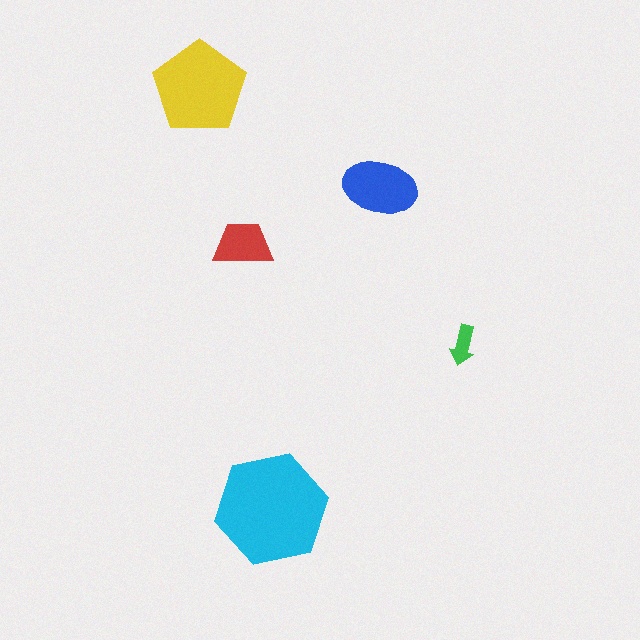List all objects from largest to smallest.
The cyan hexagon, the yellow pentagon, the blue ellipse, the red trapezoid, the green arrow.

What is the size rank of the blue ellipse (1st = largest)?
3rd.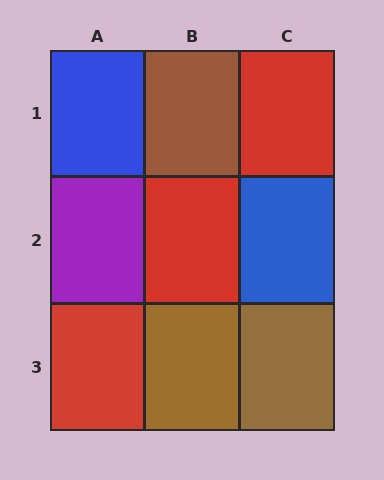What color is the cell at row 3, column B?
Brown.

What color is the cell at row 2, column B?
Red.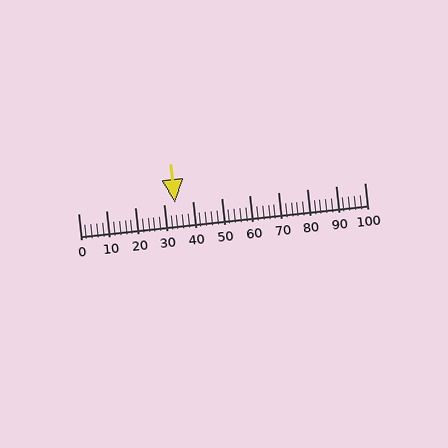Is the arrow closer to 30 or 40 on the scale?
The arrow is closer to 30.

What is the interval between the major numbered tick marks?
The major tick marks are spaced 10 units apart.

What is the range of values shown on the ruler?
The ruler shows values from 0 to 100.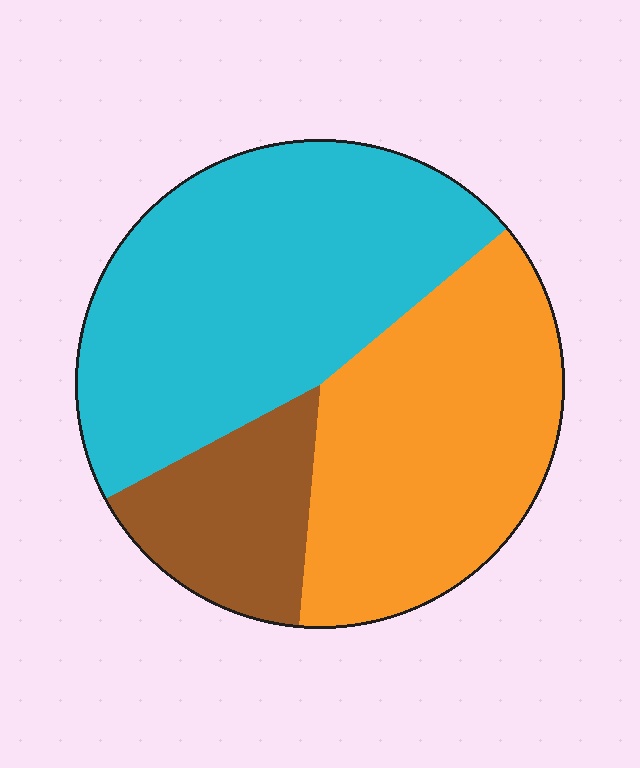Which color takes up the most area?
Cyan, at roughly 45%.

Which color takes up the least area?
Brown, at roughly 15%.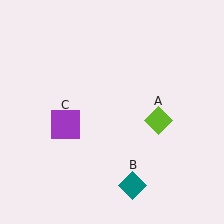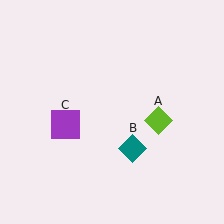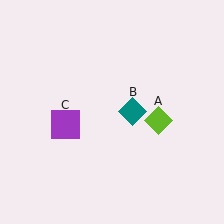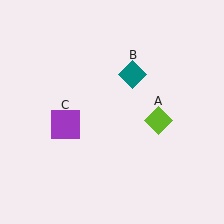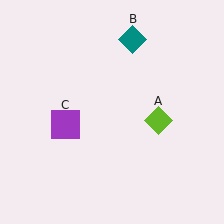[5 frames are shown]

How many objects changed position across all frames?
1 object changed position: teal diamond (object B).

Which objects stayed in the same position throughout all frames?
Lime diamond (object A) and purple square (object C) remained stationary.